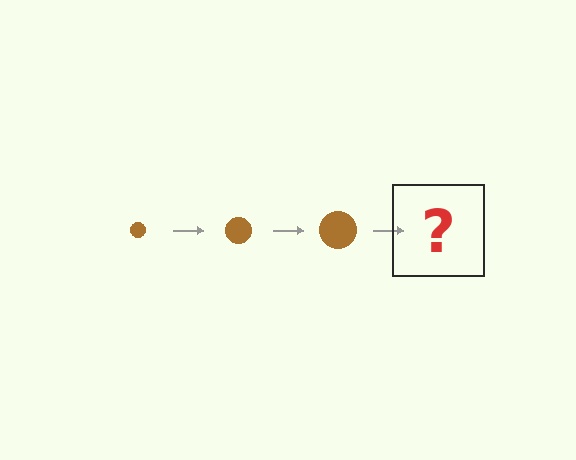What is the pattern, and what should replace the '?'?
The pattern is that the circle gets progressively larger each step. The '?' should be a brown circle, larger than the previous one.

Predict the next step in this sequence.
The next step is a brown circle, larger than the previous one.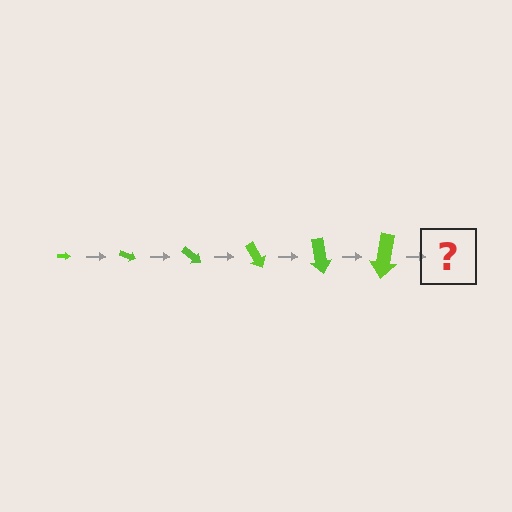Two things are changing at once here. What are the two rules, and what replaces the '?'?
The two rules are that the arrow grows larger each step and it rotates 20 degrees each step. The '?' should be an arrow, larger than the previous one and rotated 120 degrees from the start.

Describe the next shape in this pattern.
It should be an arrow, larger than the previous one and rotated 120 degrees from the start.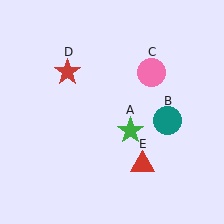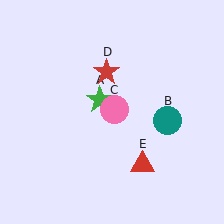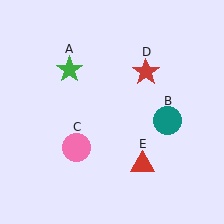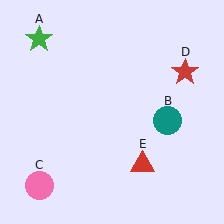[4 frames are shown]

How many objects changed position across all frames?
3 objects changed position: green star (object A), pink circle (object C), red star (object D).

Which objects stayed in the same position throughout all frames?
Teal circle (object B) and red triangle (object E) remained stationary.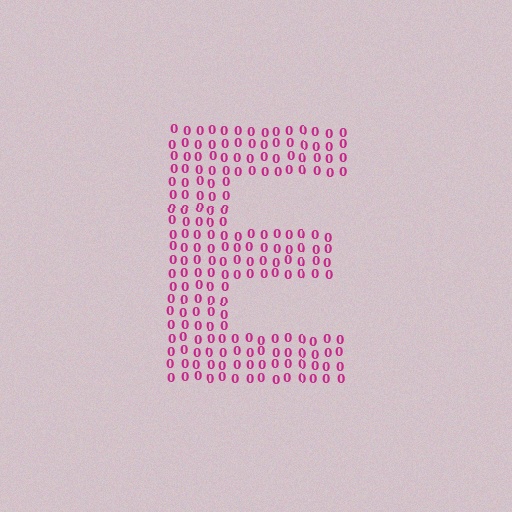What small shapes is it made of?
It is made of small digit 0's.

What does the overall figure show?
The overall figure shows the letter E.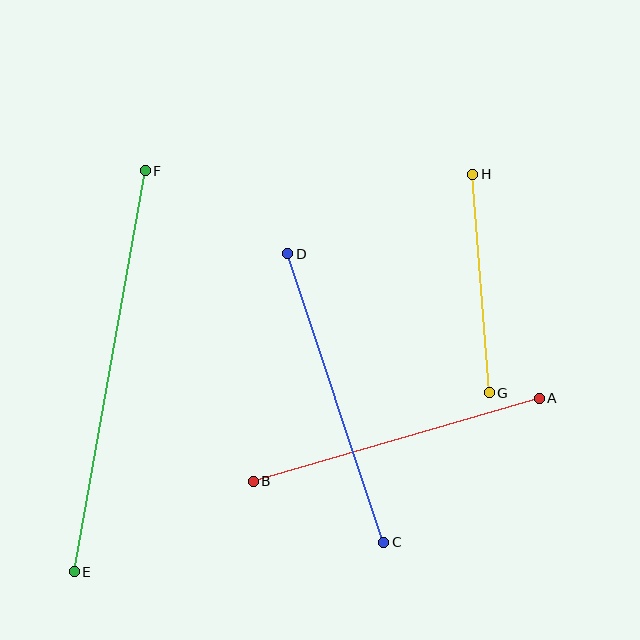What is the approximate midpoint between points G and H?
The midpoint is at approximately (481, 283) pixels.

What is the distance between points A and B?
The distance is approximately 298 pixels.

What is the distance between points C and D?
The distance is approximately 304 pixels.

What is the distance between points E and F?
The distance is approximately 407 pixels.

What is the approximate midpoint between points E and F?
The midpoint is at approximately (110, 371) pixels.